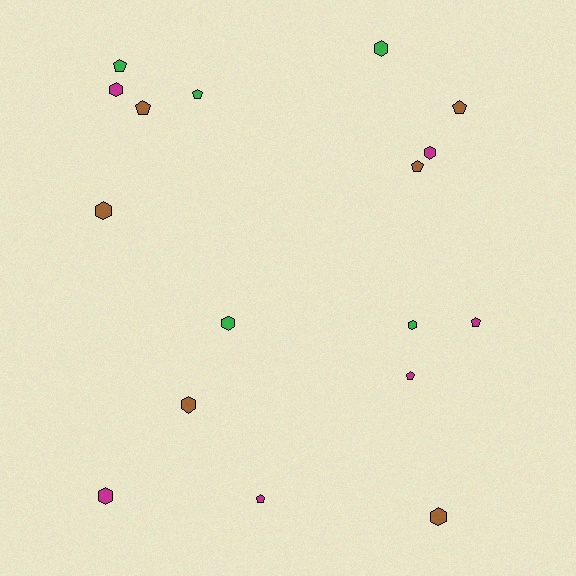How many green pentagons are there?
There are 2 green pentagons.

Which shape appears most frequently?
Hexagon, with 9 objects.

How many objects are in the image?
There are 17 objects.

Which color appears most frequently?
Magenta, with 6 objects.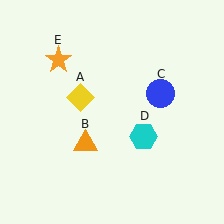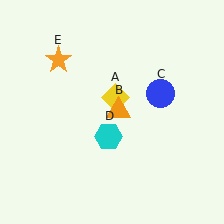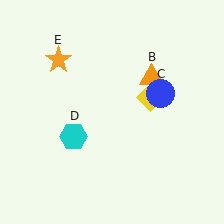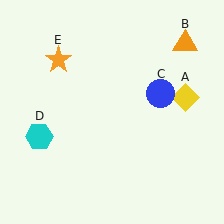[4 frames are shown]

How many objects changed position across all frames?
3 objects changed position: yellow diamond (object A), orange triangle (object B), cyan hexagon (object D).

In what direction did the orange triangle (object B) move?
The orange triangle (object B) moved up and to the right.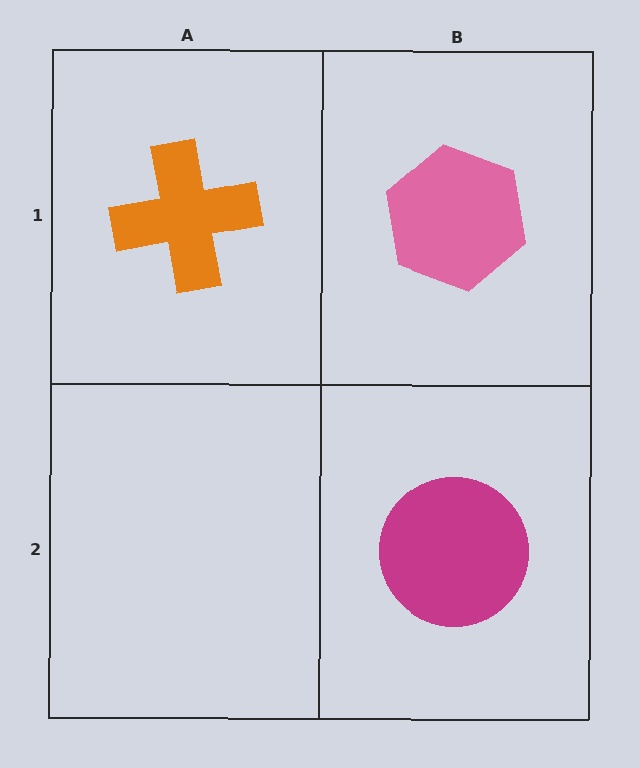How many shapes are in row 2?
1 shape.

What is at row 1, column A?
An orange cross.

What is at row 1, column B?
A pink hexagon.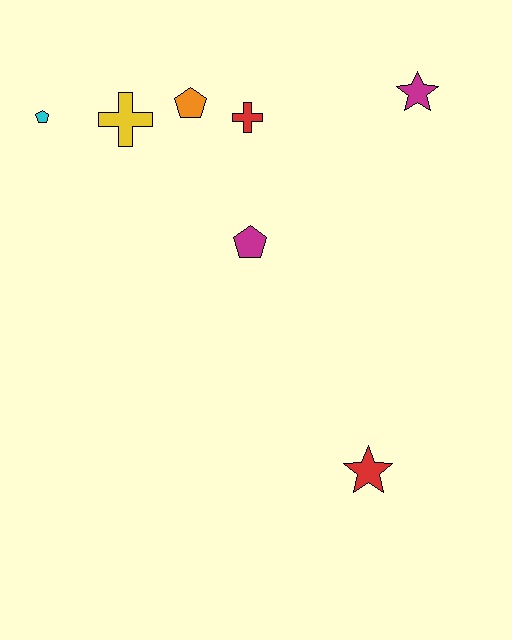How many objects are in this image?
There are 7 objects.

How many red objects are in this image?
There are 2 red objects.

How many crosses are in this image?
There are 2 crosses.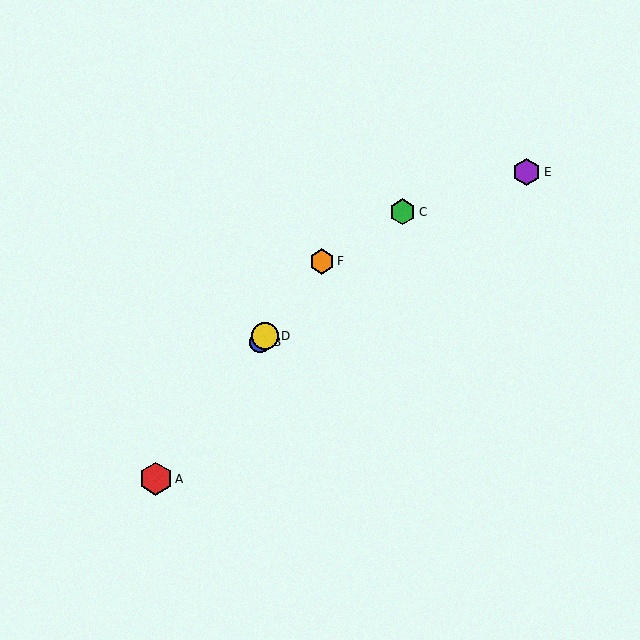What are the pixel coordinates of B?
Object B is at (260, 342).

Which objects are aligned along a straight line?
Objects A, B, D, F are aligned along a straight line.